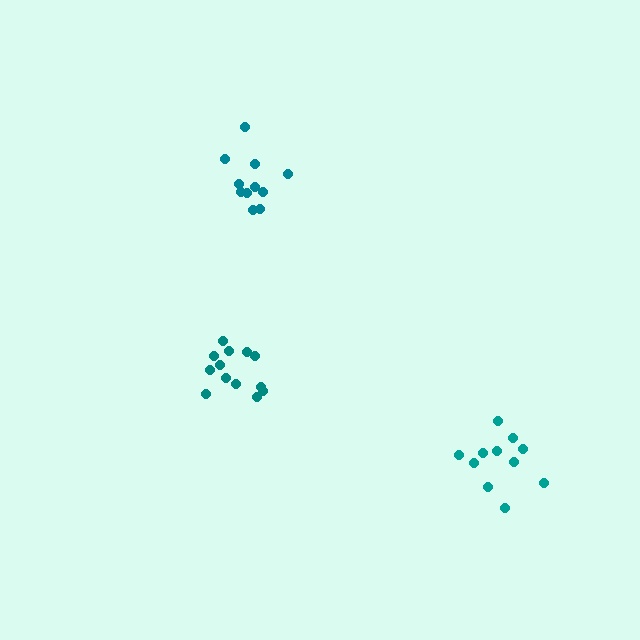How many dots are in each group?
Group 1: 11 dots, Group 2: 11 dots, Group 3: 13 dots (35 total).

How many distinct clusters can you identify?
There are 3 distinct clusters.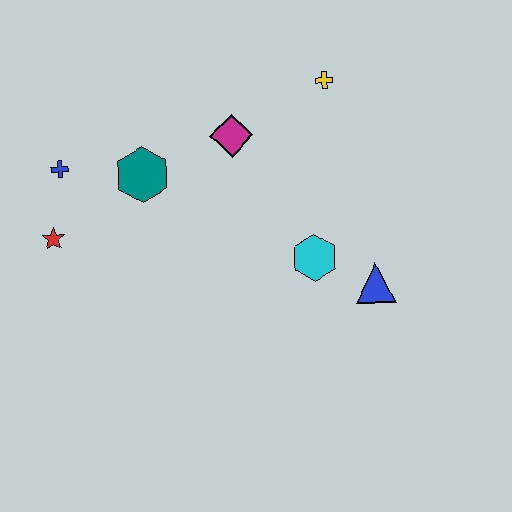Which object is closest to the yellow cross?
The magenta diamond is closest to the yellow cross.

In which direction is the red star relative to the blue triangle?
The red star is to the left of the blue triangle.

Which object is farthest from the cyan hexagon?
The blue cross is farthest from the cyan hexagon.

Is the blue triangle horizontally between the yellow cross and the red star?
No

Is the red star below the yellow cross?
Yes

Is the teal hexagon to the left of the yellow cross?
Yes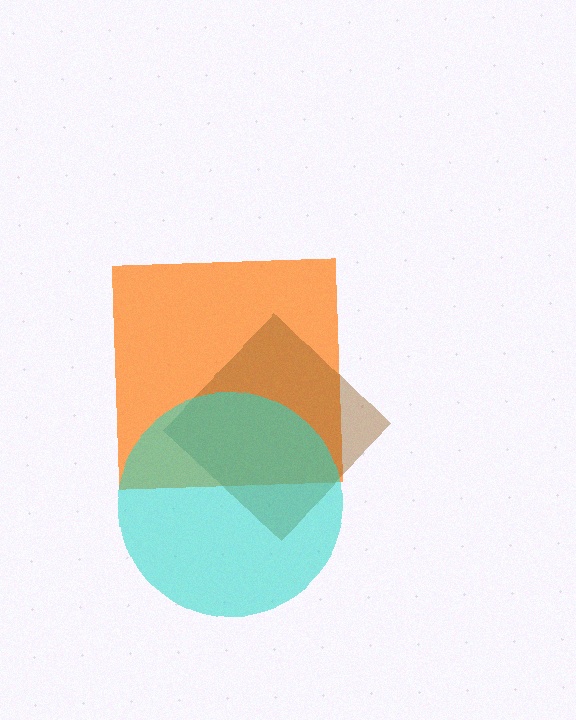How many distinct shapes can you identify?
There are 3 distinct shapes: an orange square, a brown diamond, a cyan circle.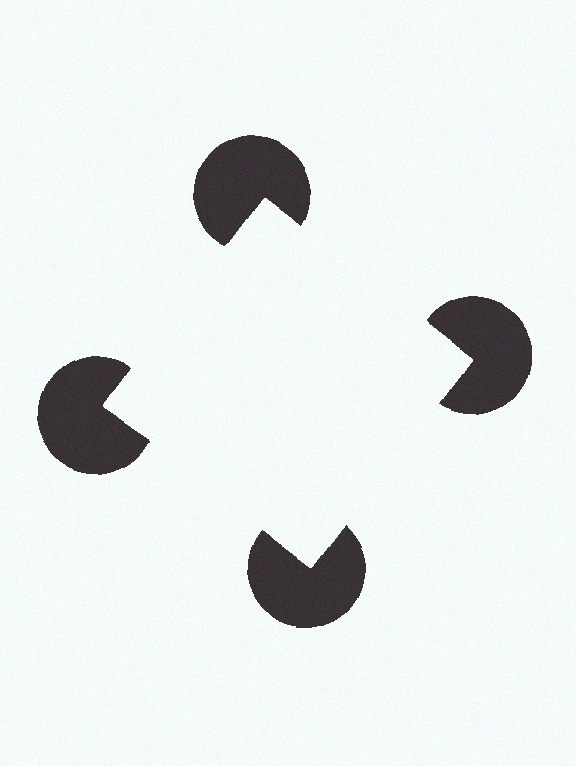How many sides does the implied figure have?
4 sides.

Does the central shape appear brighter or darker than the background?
It typically appears slightly brighter than the background, even though no actual brightness change is drawn.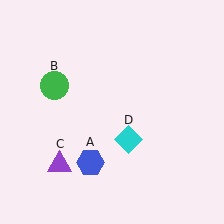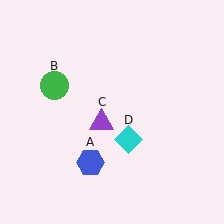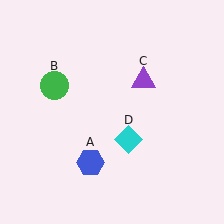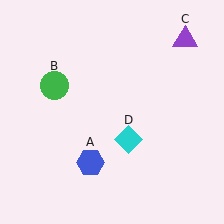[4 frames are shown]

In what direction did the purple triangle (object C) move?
The purple triangle (object C) moved up and to the right.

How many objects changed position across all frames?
1 object changed position: purple triangle (object C).